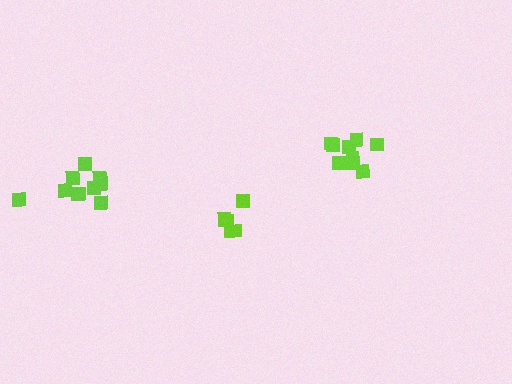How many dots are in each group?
Group 1: 9 dots, Group 2: 10 dots, Group 3: 6 dots (25 total).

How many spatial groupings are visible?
There are 3 spatial groupings.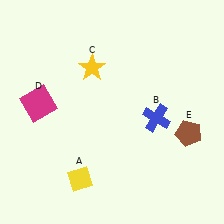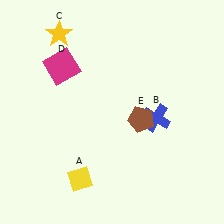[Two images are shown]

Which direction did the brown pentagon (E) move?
The brown pentagon (E) moved left.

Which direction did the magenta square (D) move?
The magenta square (D) moved up.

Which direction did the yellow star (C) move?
The yellow star (C) moved up.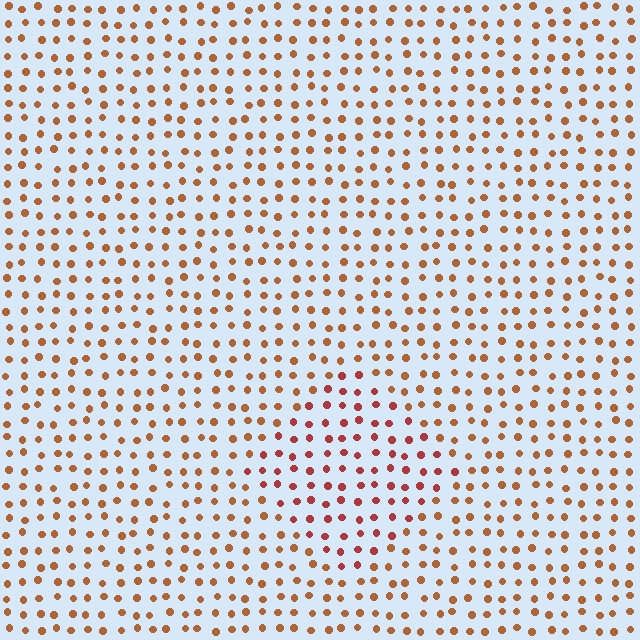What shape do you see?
I see a diamond.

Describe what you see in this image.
The image is filled with small brown elements in a uniform arrangement. A diamond-shaped region is visible where the elements are tinted to a slightly different hue, forming a subtle color boundary.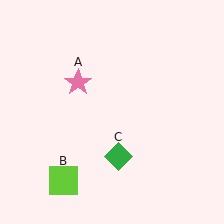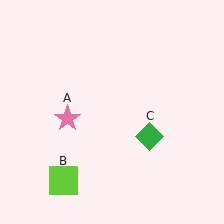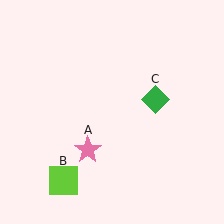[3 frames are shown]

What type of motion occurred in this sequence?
The pink star (object A), green diamond (object C) rotated counterclockwise around the center of the scene.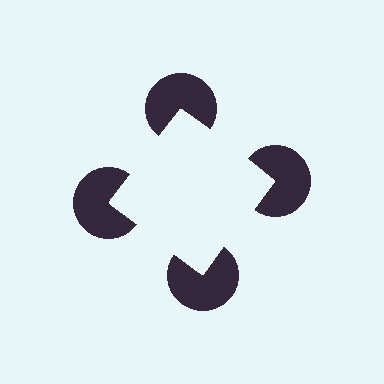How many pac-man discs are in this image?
There are 4 — one at each vertex of the illusory square.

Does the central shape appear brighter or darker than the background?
It typically appears slightly brighter than the background, even though no actual brightness change is drawn.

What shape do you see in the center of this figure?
An illusory square — its edges are inferred from the aligned wedge cuts in the pac-man discs, not physically drawn.